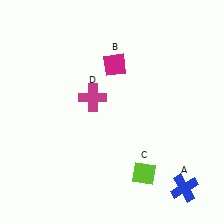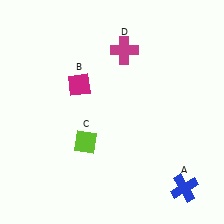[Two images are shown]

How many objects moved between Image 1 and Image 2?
3 objects moved between the two images.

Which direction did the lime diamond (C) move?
The lime diamond (C) moved left.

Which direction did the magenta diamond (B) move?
The magenta diamond (B) moved left.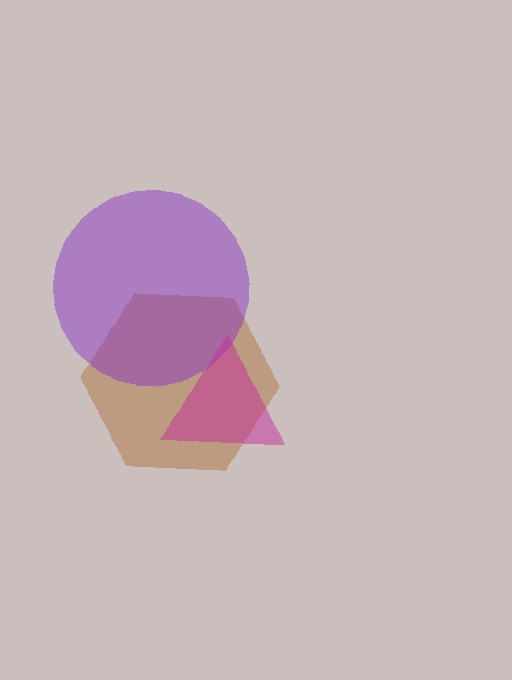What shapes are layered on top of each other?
The layered shapes are: a brown hexagon, a purple circle, a magenta triangle.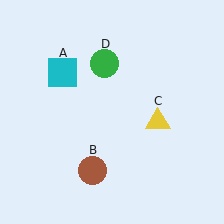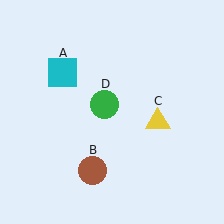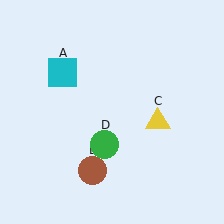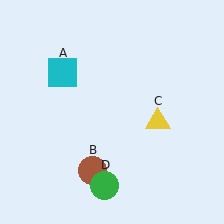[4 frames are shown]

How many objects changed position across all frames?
1 object changed position: green circle (object D).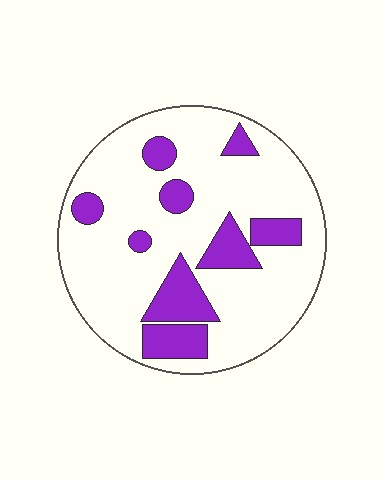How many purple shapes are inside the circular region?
9.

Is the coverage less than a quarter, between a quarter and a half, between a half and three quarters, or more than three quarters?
Less than a quarter.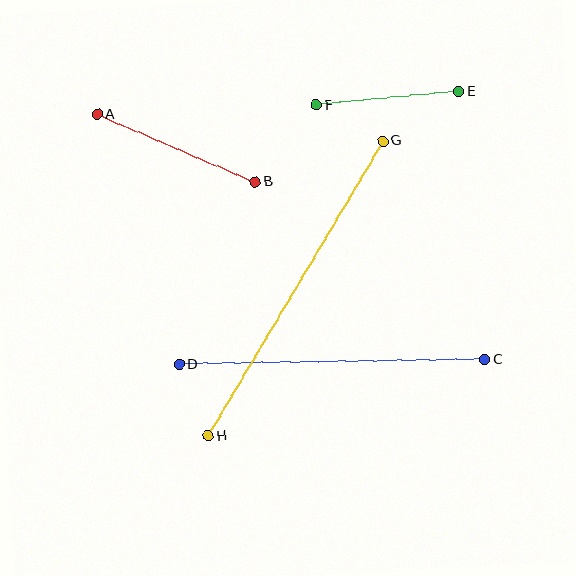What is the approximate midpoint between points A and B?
The midpoint is at approximately (176, 148) pixels.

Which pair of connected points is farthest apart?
Points G and H are farthest apart.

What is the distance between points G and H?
The distance is approximately 343 pixels.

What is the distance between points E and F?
The distance is approximately 144 pixels.